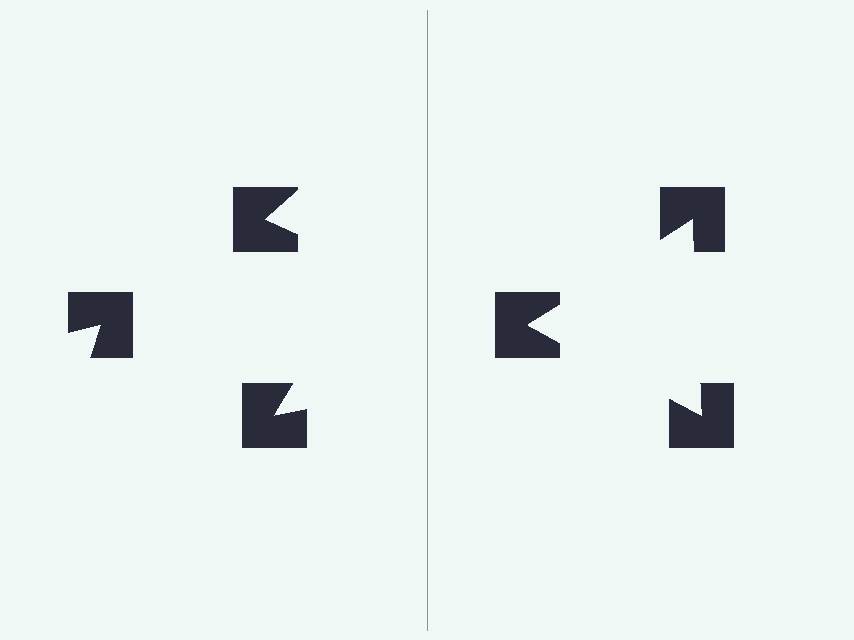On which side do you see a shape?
An illusory triangle appears on the right side. On the left side the wedge cuts are rotated, so no coherent shape forms.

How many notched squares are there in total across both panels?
6 — 3 on each side.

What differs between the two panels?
The notched squares are positioned identically on both sides; only the wedge orientations differ. On the right they align to a triangle; on the left they are misaligned.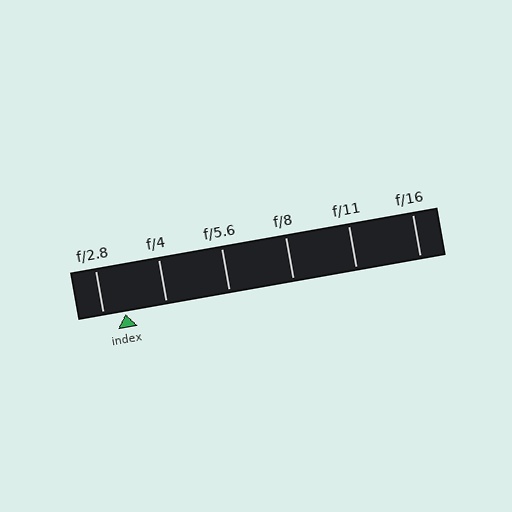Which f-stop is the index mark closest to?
The index mark is closest to f/2.8.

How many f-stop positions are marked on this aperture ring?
There are 6 f-stop positions marked.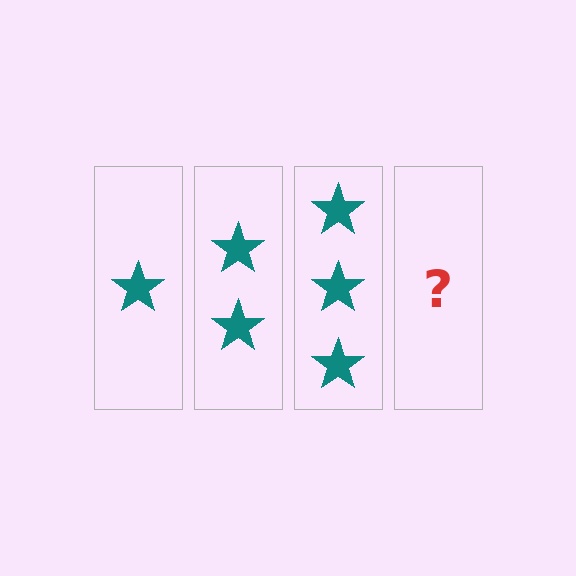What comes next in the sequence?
The next element should be 4 stars.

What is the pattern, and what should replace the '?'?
The pattern is that each step adds one more star. The '?' should be 4 stars.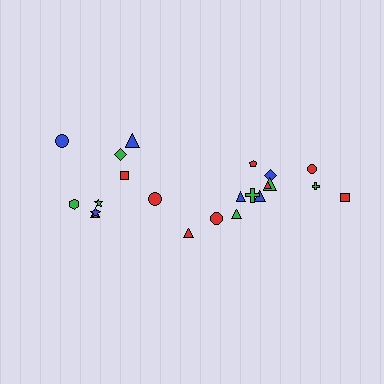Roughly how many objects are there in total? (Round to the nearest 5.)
Roughly 20 objects in total.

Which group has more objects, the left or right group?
The right group.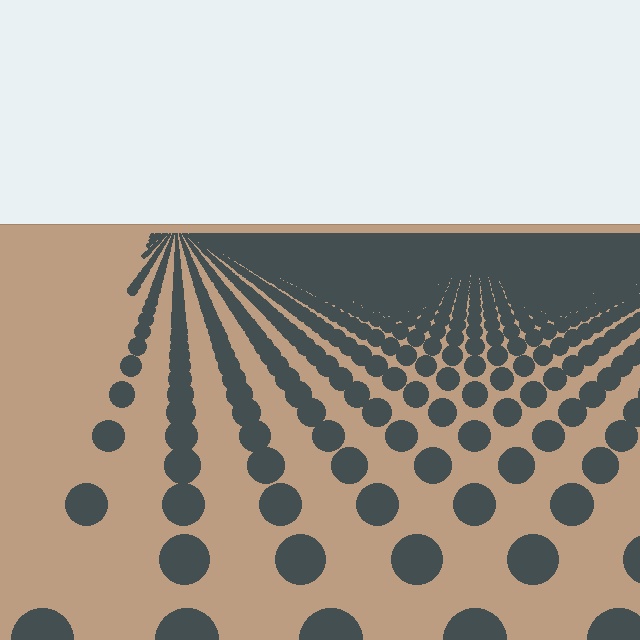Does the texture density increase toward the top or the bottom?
Density increases toward the top.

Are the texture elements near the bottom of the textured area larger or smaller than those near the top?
Larger. Near the bottom, elements are closer to the viewer and appear at a bigger on-screen size.